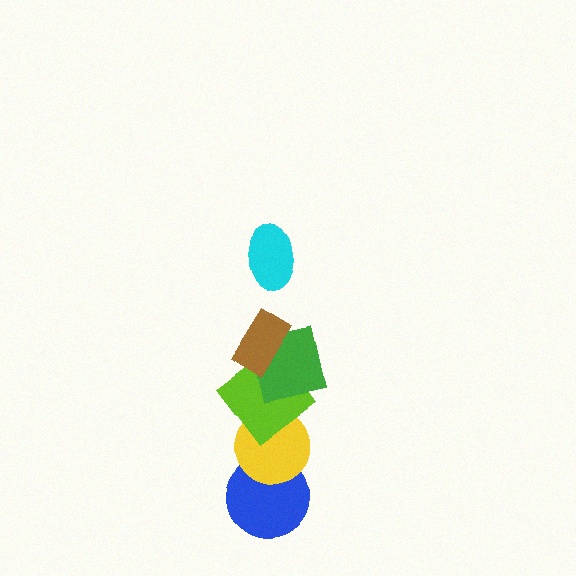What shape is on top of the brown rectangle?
The cyan ellipse is on top of the brown rectangle.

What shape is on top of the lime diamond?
The green square is on top of the lime diamond.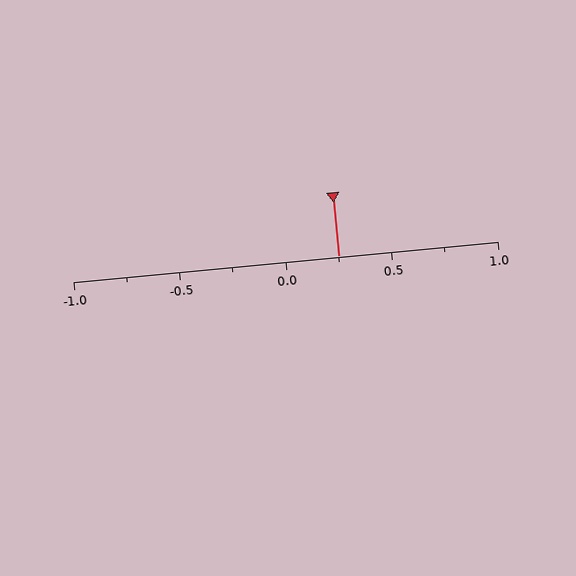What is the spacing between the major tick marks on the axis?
The major ticks are spaced 0.5 apart.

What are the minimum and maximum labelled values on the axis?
The axis runs from -1.0 to 1.0.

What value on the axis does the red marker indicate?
The marker indicates approximately 0.25.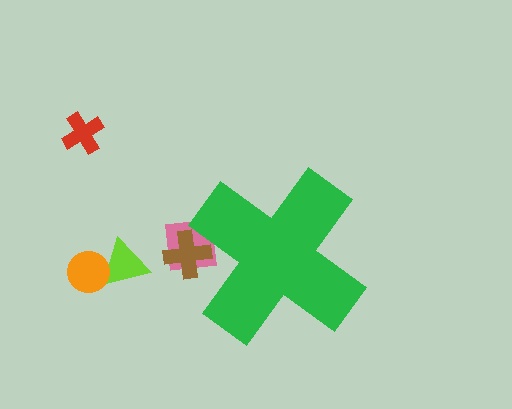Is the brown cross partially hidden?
Yes, the brown cross is partially hidden behind the green cross.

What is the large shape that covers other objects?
A green cross.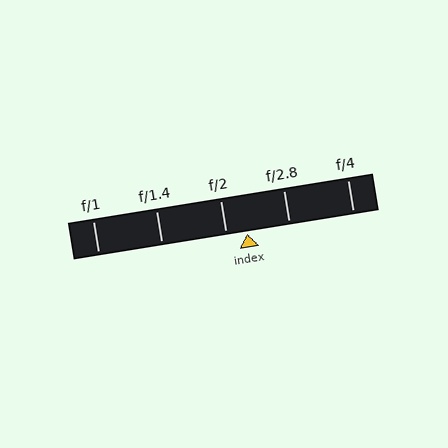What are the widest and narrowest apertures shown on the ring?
The widest aperture shown is f/1 and the narrowest is f/4.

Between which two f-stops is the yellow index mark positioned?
The index mark is between f/2 and f/2.8.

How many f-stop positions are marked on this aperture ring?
There are 5 f-stop positions marked.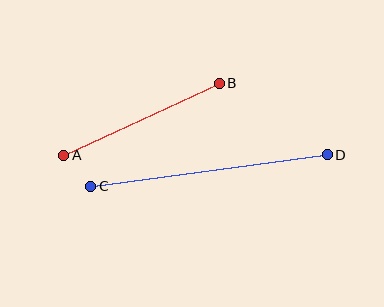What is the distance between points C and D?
The distance is approximately 238 pixels.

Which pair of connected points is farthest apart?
Points C and D are farthest apart.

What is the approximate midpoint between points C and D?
The midpoint is at approximately (209, 170) pixels.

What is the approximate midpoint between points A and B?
The midpoint is at approximately (142, 119) pixels.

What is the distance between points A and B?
The distance is approximately 172 pixels.